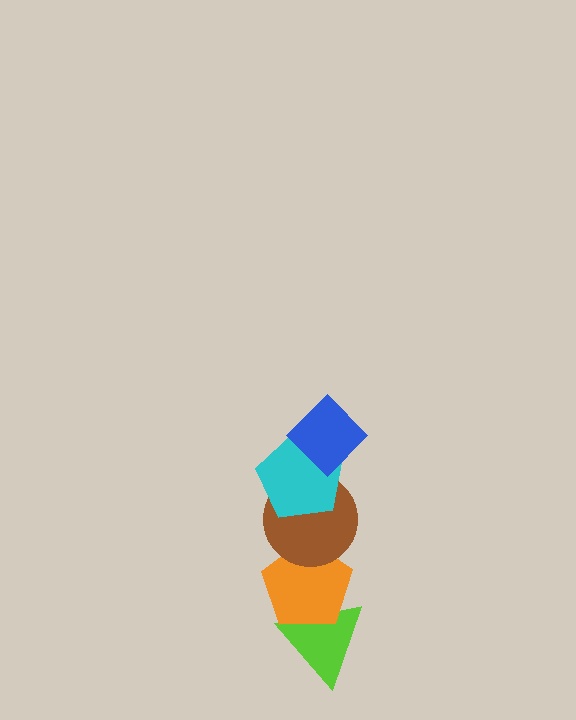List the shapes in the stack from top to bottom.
From top to bottom: the blue diamond, the cyan pentagon, the brown circle, the orange pentagon, the lime triangle.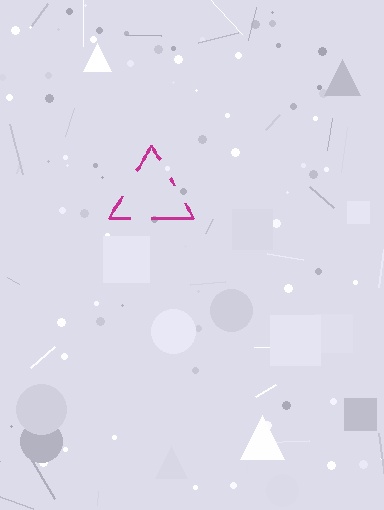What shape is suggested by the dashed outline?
The dashed outline suggests a triangle.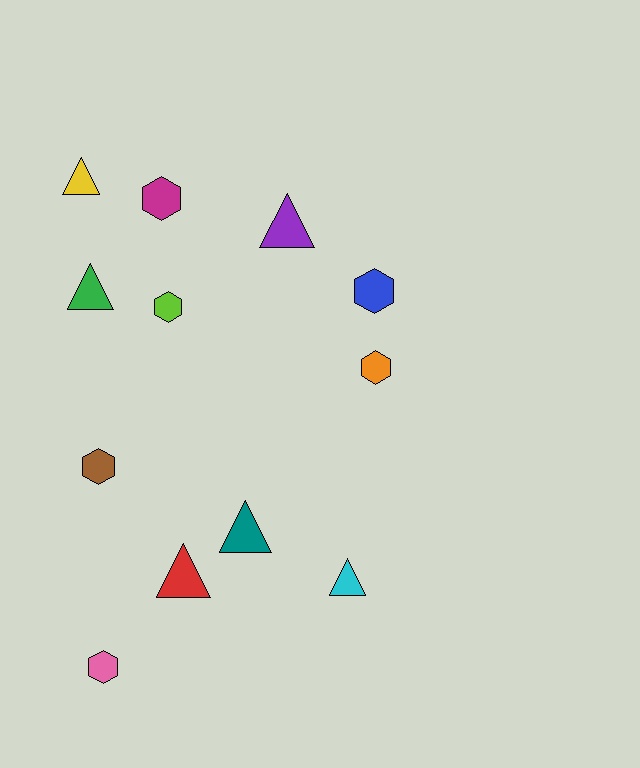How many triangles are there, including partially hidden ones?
There are 6 triangles.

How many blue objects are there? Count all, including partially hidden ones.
There is 1 blue object.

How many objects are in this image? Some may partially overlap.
There are 12 objects.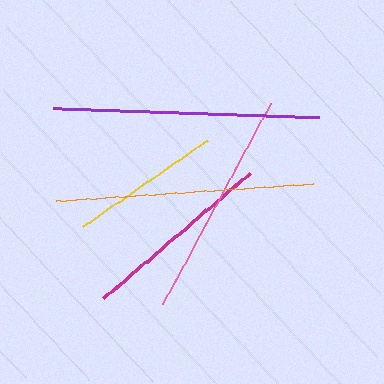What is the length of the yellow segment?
The yellow segment is approximately 152 pixels long.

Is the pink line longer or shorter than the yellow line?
The pink line is longer than the yellow line.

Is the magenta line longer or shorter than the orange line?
The orange line is longer than the magenta line.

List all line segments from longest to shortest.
From longest to shortest: purple, orange, pink, magenta, yellow.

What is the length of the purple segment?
The purple segment is approximately 266 pixels long.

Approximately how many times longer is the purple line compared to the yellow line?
The purple line is approximately 1.8 times the length of the yellow line.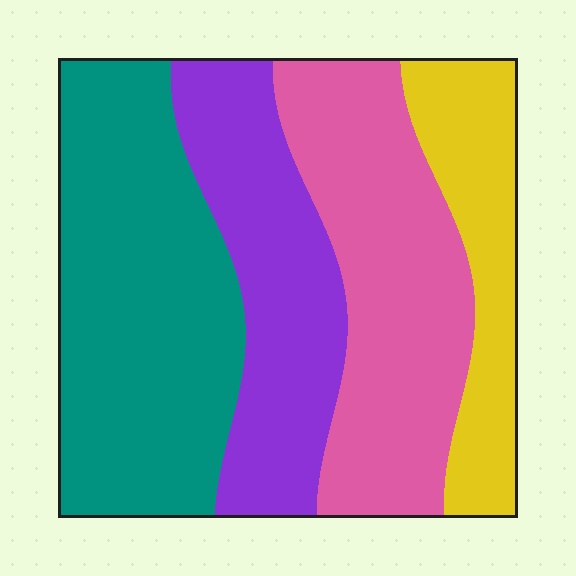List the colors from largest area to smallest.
From largest to smallest: teal, pink, purple, yellow.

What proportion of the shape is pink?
Pink covers 28% of the shape.